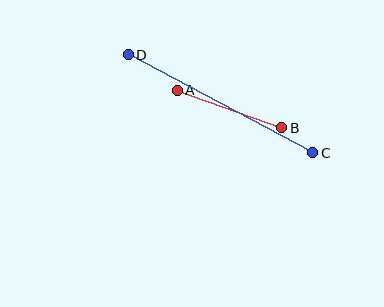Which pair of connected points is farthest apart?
Points C and D are farthest apart.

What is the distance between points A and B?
The distance is approximately 111 pixels.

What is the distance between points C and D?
The distance is approximately 209 pixels.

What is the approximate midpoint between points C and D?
The midpoint is at approximately (220, 104) pixels.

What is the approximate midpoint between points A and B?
The midpoint is at approximately (229, 109) pixels.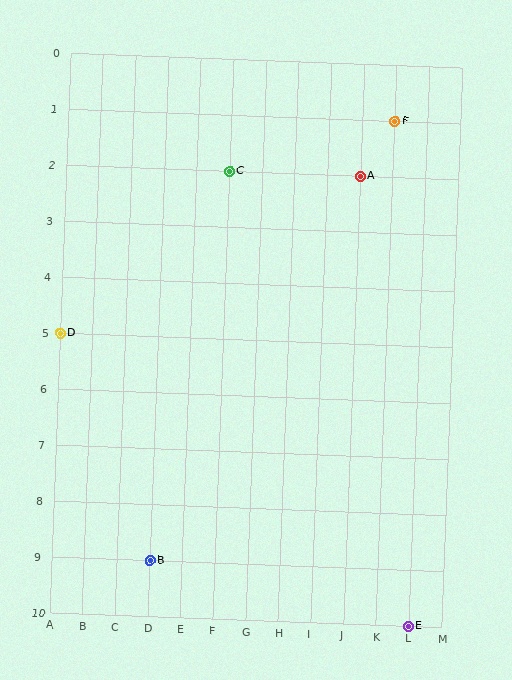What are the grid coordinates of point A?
Point A is at grid coordinates (J, 2).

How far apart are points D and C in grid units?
Points D and C are 5 columns and 3 rows apart (about 5.8 grid units diagonally).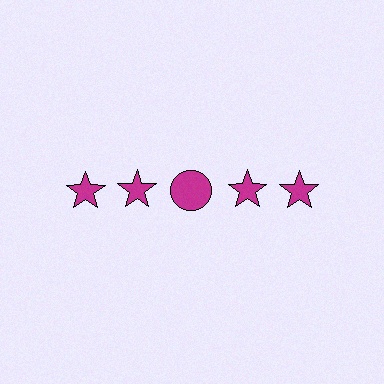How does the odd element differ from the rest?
It has a different shape: circle instead of star.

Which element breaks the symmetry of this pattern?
The magenta circle in the top row, center column breaks the symmetry. All other shapes are magenta stars.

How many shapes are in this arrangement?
There are 5 shapes arranged in a grid pattern.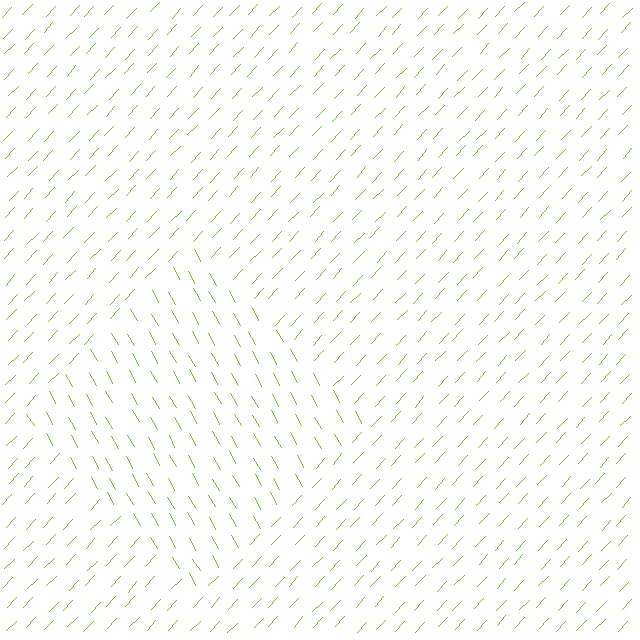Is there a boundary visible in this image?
Yes, there is a texture boundary formed by a change in line orientation.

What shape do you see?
I see a diamond.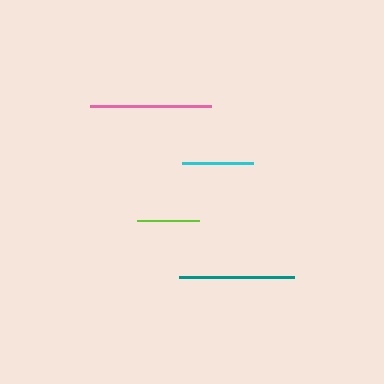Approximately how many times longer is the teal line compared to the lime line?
The teal line is approximately 1.9 times the length of the lime line.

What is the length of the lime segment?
The lime segment is approximately 62 pixels long.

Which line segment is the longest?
The pink line is the longest at approximately 121 pixels.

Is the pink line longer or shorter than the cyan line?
The pink line is longer than the cyan line.